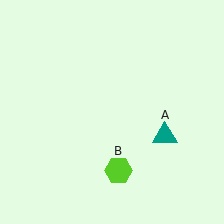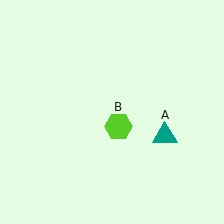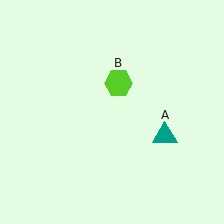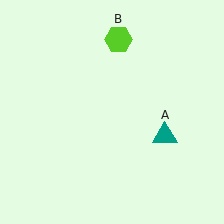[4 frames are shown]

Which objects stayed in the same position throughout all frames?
Teal triangle (object A) remained stationary.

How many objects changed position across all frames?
1 object changed position: lime hexagon (object B).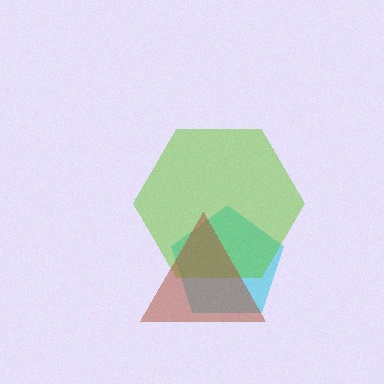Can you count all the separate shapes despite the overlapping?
Yes, there are 3 separate shapes.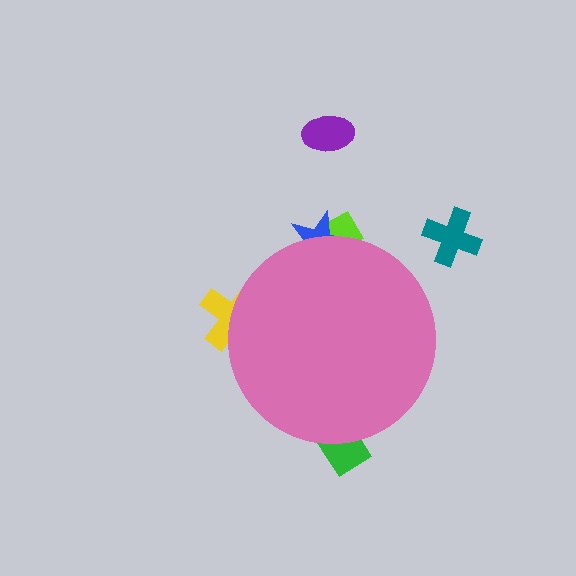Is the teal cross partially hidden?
No, the teal cross is fully visible.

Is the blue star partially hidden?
Yes, the blue star is partially hidden behind the pink circle.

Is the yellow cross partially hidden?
Yes, the yellow cross is partially hidden behind the pink circle.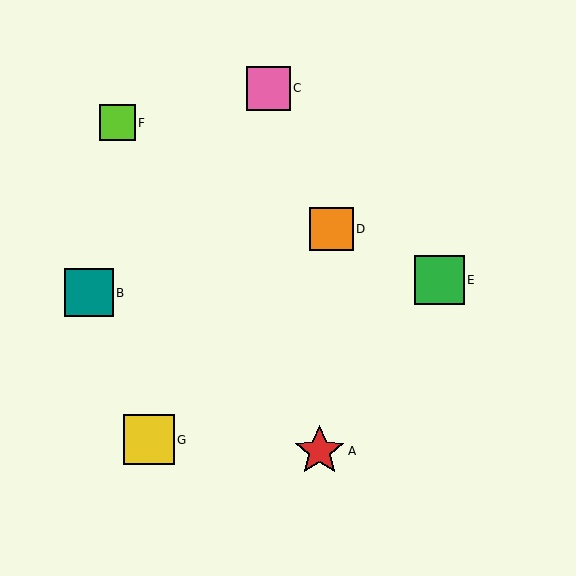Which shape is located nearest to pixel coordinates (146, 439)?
The yellow square (labeled G) at (149, 440) is nearest to that location.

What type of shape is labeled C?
Shape C is a pink square.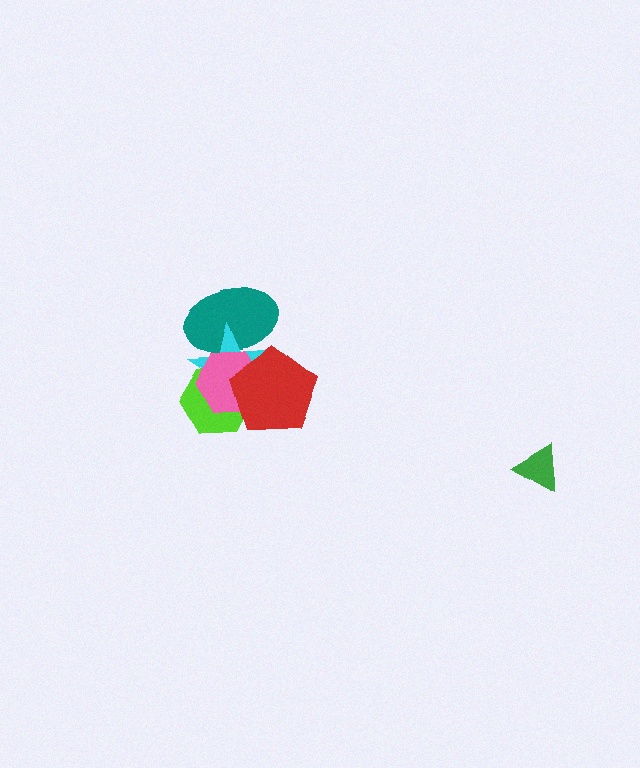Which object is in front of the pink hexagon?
The red pentagon is in front of the pink hexagon.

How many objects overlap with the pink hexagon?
4 objects overlap with the pink hexagon.